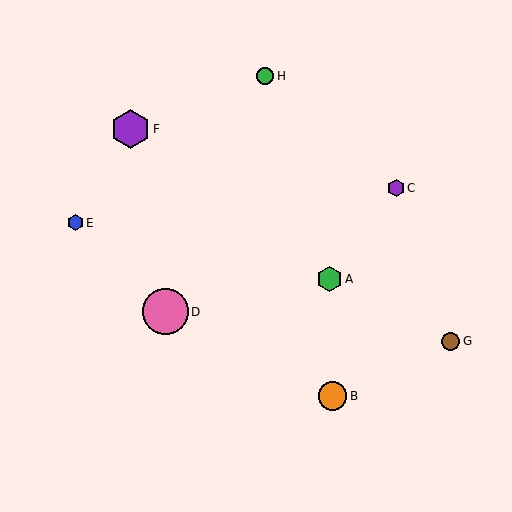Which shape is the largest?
The pink circle (labeled D) is the largest.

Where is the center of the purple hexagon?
The center of the purple hexagon is at (396, 188).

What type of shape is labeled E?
Shape E is a blue hexagon.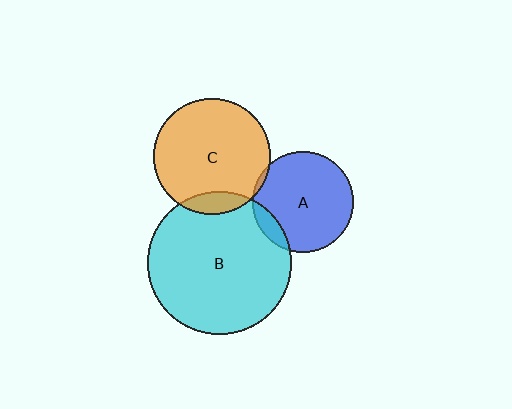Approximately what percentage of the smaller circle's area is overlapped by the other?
Approximately 5%.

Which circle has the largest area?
Circle B (cyan).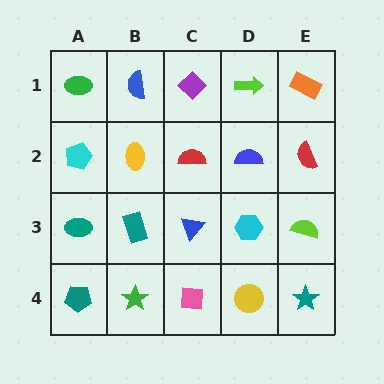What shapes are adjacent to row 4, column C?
A blue triangle (row 3, column C), a green star (row 4, column B), a yellow circle (row 4, column D).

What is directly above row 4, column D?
A cyan hexagon.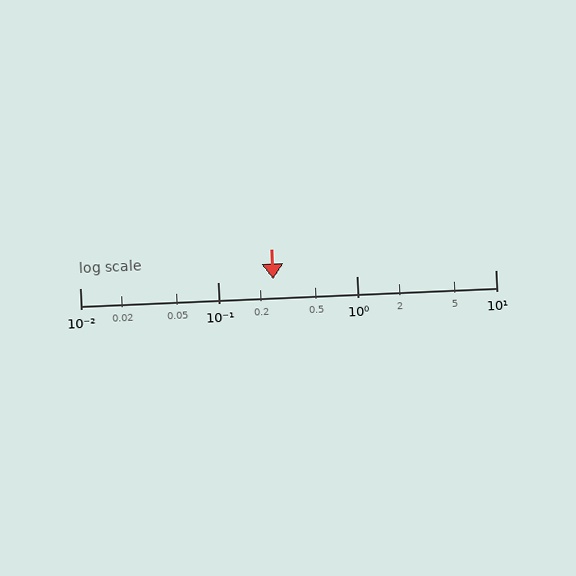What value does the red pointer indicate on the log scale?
The pointer indicates approximately 0.25.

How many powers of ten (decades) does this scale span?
The scale spans 3 decades, from 0.01 to 10.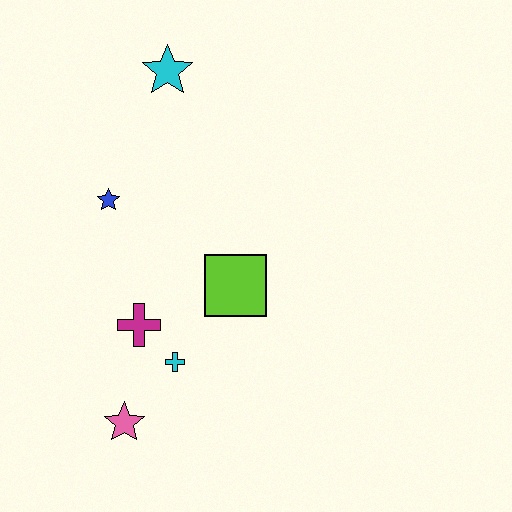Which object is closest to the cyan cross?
The magenta cross is closest to the cyan cross.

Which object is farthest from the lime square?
The cyan star is farthest from the lime square.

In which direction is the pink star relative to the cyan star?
The pink star is below the cyan star.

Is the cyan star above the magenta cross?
Yes